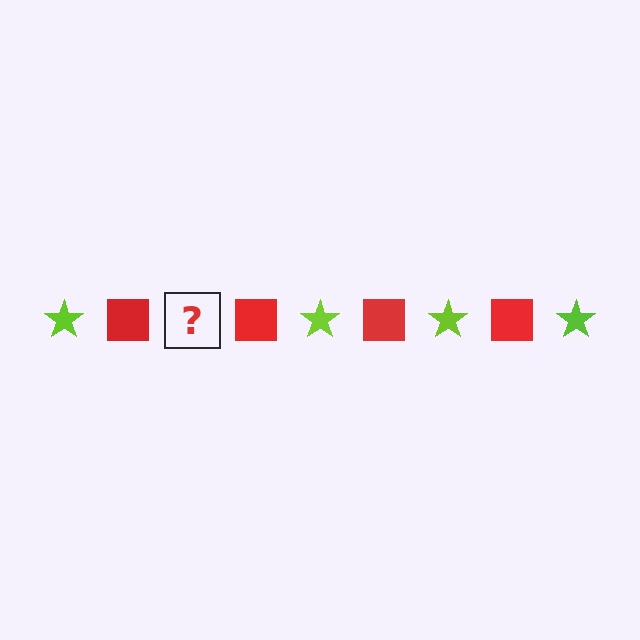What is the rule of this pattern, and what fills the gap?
The rule is that the pattern alternates between lime star and red square. The gap should be filled with a lime star.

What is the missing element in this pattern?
The missing element is a lime star.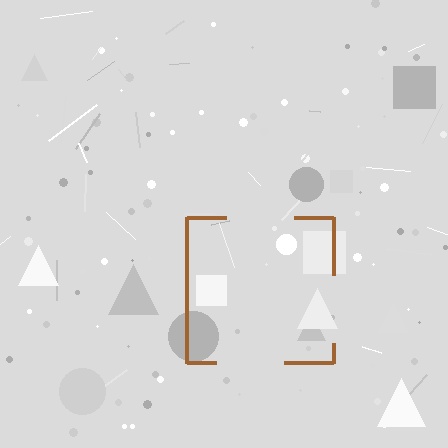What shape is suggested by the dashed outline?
The dashed outline suggests a square.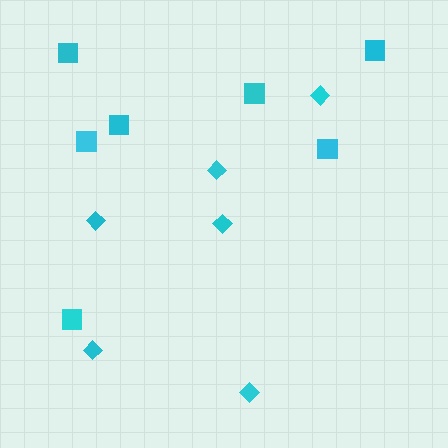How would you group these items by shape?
There are 2 groups: one group of squares (7) and one group of diamonds (6).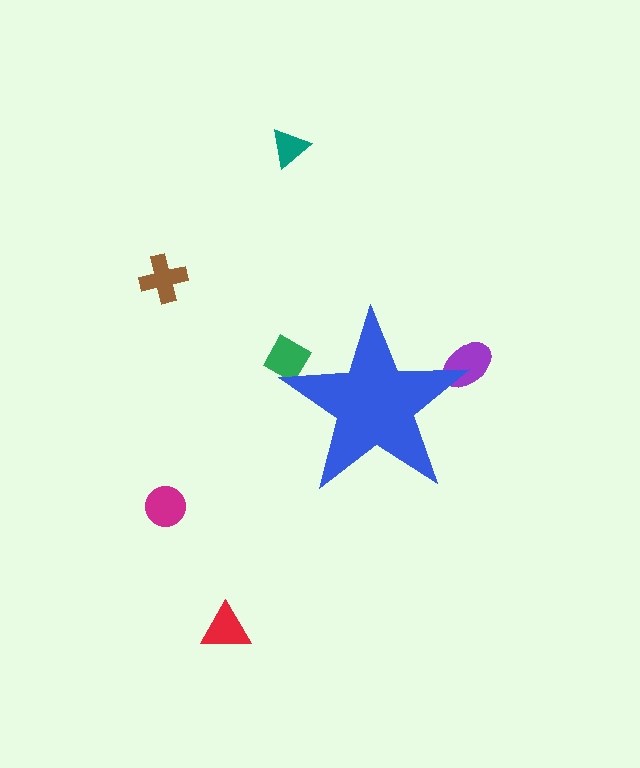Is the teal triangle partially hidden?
No, the teal triangle is fully visible.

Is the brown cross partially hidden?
No, the brown cross is fully visible.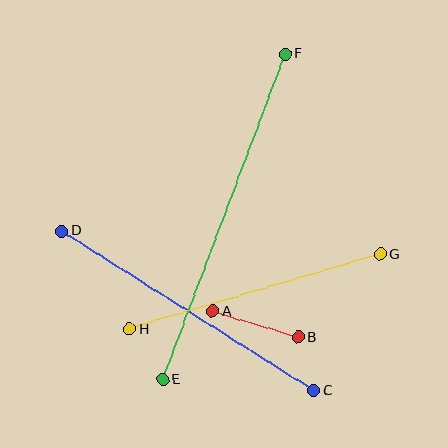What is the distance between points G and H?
The distance is approximately 262 pixels.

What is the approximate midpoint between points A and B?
The midpoint is at approximately (256, 324) pixels.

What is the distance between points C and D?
The distance is approximately 298 pixels.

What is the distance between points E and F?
The distance is approximately 348 pixels.